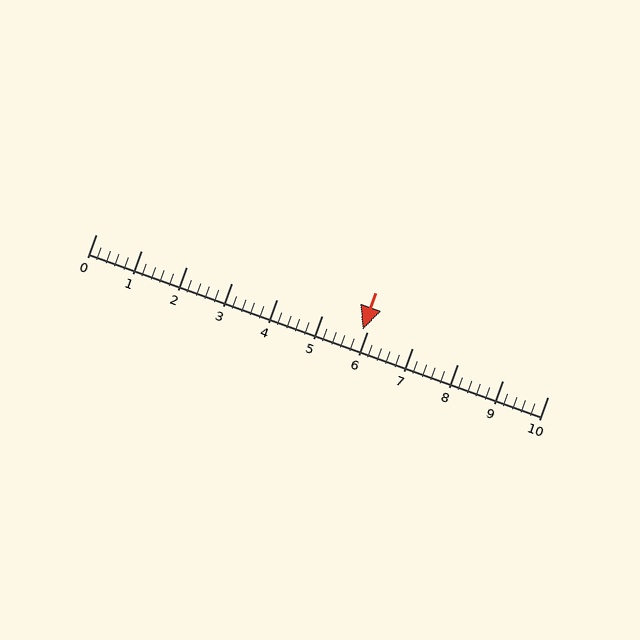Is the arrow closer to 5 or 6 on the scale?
The arrow is closer to 6.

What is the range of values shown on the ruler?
The ruler shows values from 0 to 10.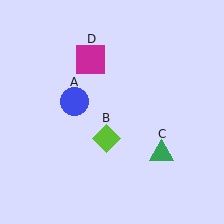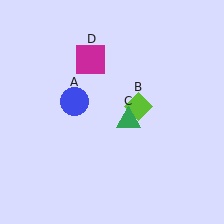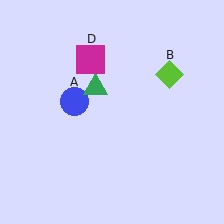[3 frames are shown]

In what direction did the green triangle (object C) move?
The green triangle (object C) moved up and to the left.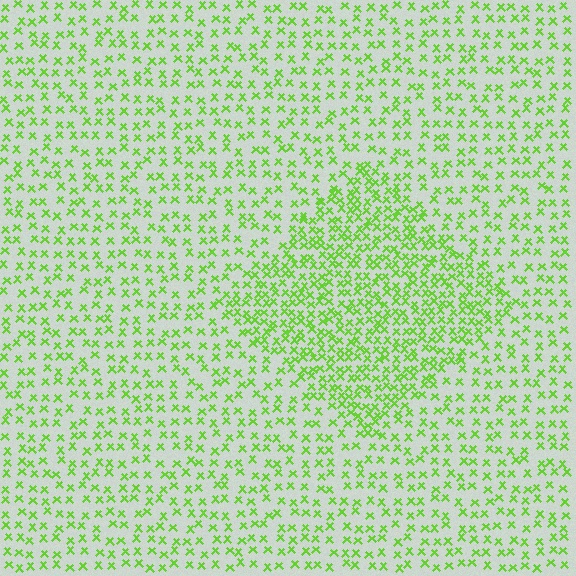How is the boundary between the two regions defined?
The boundary is defined by a change in element density (approximately 1.9x ratio). All elements are the same color, size, and shape.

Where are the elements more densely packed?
The elements are more densely packed inside the diamond boundary.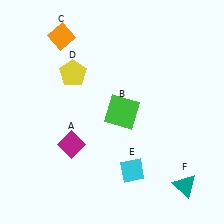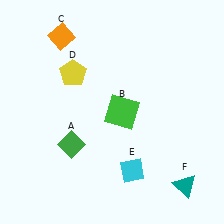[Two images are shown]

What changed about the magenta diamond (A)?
In Image 1, A is magenta. In Image 2, it changed to green.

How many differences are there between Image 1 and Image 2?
There is 1 difference between the two images.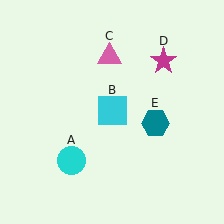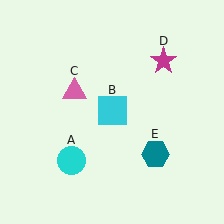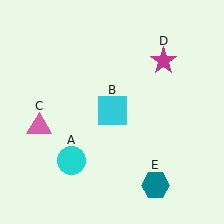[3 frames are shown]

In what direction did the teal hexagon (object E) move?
The teal hexagon (object E) moved down.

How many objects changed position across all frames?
2 objects changed position: pink triangle (object C), teal hexagon (object E).